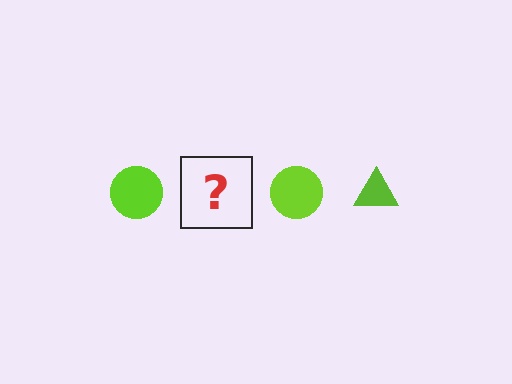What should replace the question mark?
The question mark should be replaced with a lime triangle.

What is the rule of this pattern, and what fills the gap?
The rule is that the pattern cycles through circle, triangle shapes in lime. The gap should be filled with a lime triangle.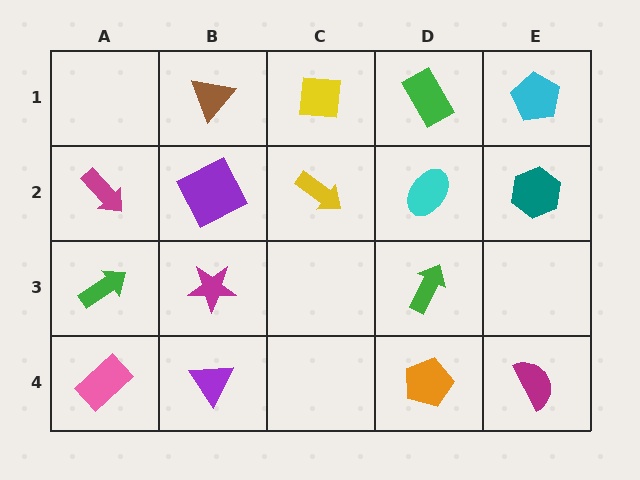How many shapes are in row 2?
5 shapes.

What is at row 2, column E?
A teal hexagon.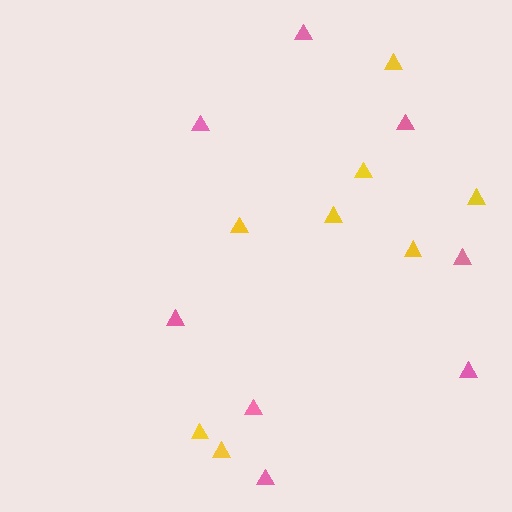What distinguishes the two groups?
There are 2 groups: one group of pink triangles (8) and one group of yellow triangles (8).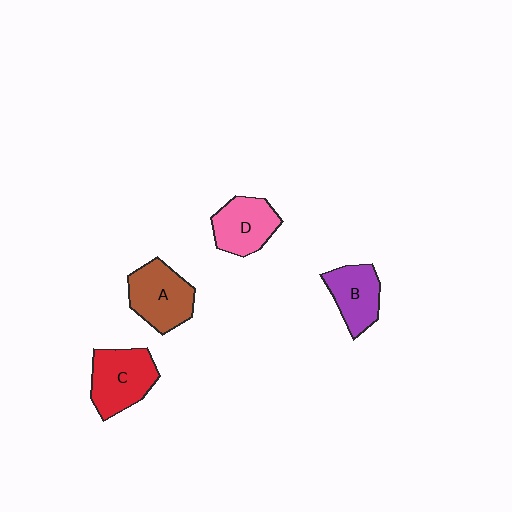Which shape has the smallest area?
Shape B (purple).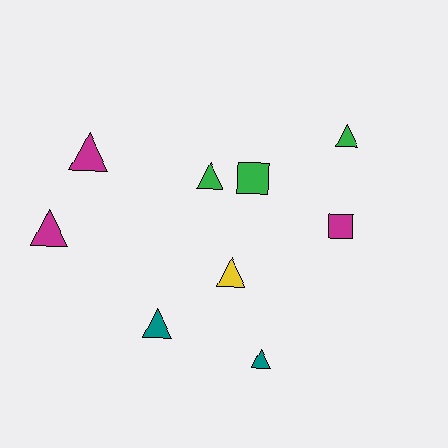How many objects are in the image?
There are 9 objects.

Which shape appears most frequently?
Triangle, with 7 objects.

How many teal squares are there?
There are no teal squares.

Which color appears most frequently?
Magenta, with 3 objects.